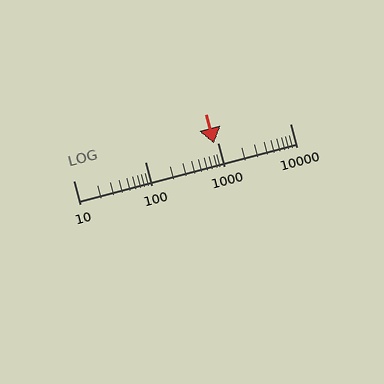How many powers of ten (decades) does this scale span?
The scale spans 3 decades, from 10 to 10000.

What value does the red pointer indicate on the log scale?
The pointer indicates approximately 880.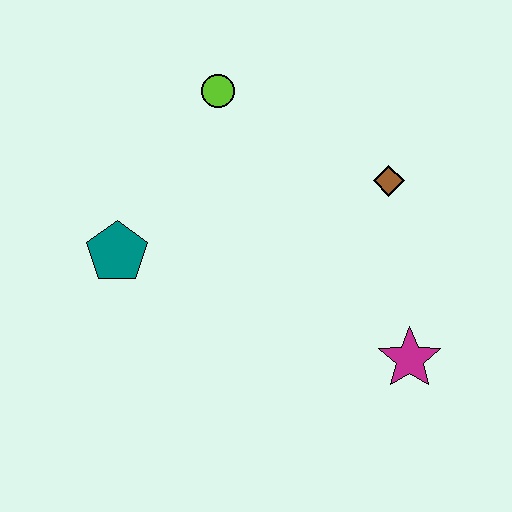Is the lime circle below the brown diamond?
No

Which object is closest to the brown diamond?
The magenta star is closest to the brown diamond.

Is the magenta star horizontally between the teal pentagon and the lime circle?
No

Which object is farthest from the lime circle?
The magenta star is farthest from the lime circle.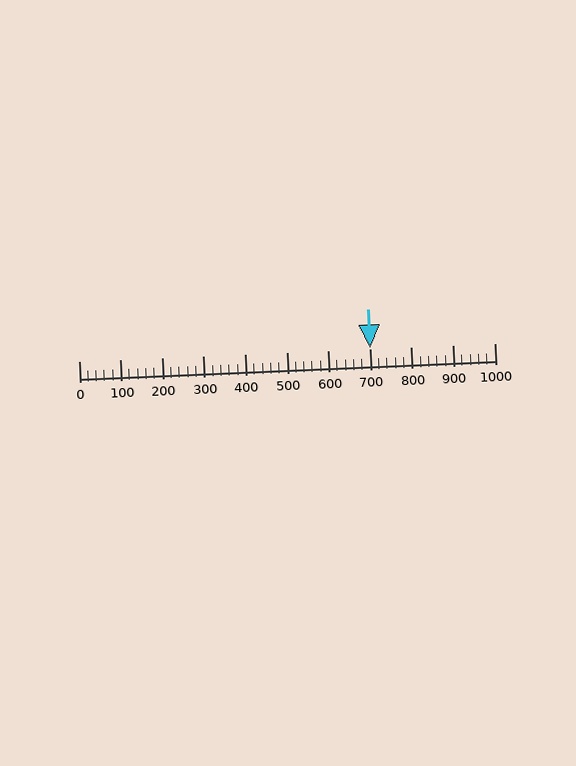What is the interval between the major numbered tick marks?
The major tick marks are spaced 100 units apart.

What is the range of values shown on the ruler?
The ruler shows values from 0 to 1000.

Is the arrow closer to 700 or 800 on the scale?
The arrow is closer to 700.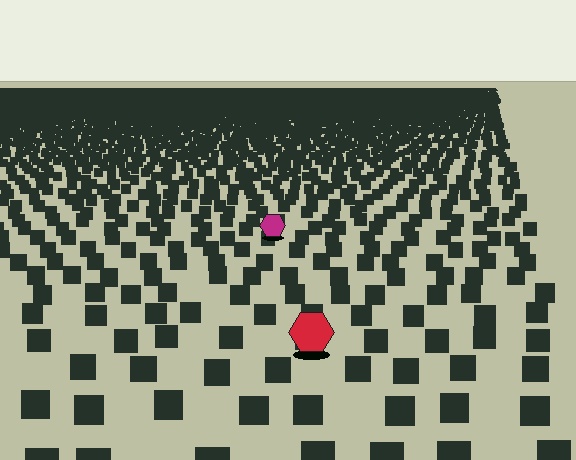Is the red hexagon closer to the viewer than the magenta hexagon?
Yes. The red hexagon is closer — you can tell from the texture gradient: the ground texture is coarser near it.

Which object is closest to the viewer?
The red hexagon is closest. The texture marks near it are larger and more spread out.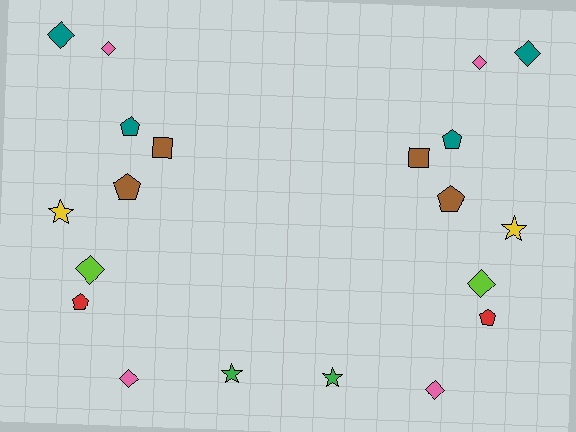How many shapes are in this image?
There are 20 shapes in this image.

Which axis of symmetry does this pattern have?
The pattern has a vertical axis of symmetry running through the center of the image.